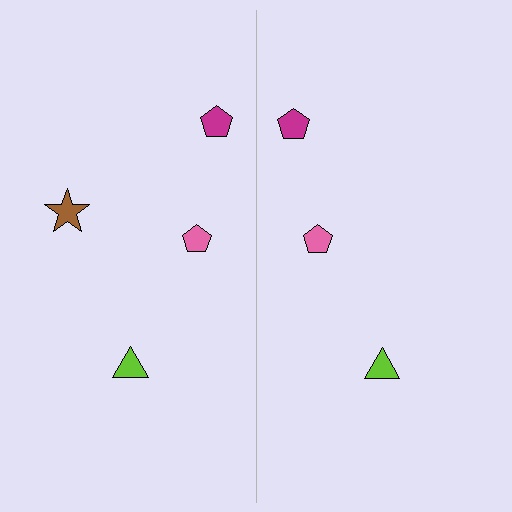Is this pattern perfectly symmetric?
No, the pattern is not perfectly symmetric. A brown star is missing from the right side.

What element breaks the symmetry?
A brown star is missing from the right side.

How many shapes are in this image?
There are 7 shapes in this image.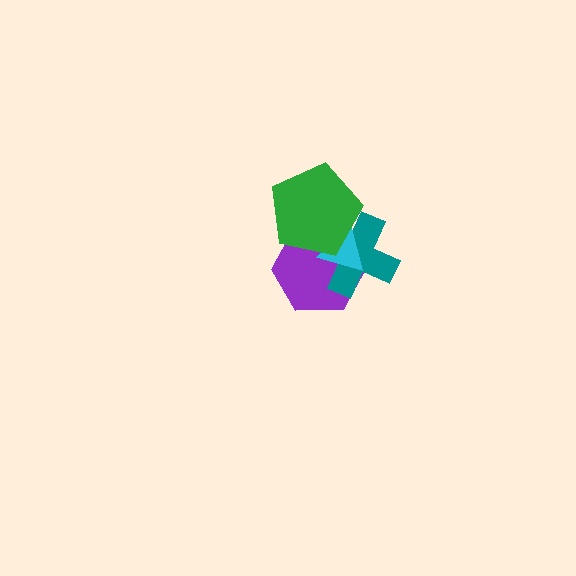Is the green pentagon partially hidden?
No, no other shape covers it.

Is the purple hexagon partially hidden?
Yes, it is partially covered by another shape.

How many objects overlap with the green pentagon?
3 objects overlap with the green pentagon.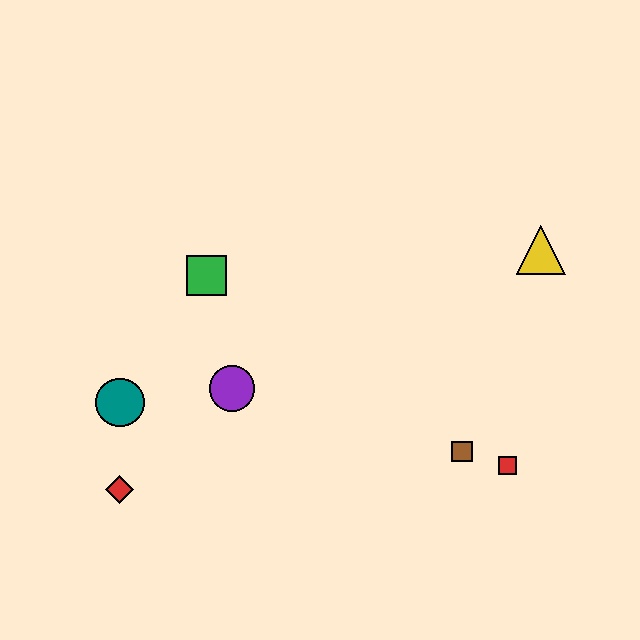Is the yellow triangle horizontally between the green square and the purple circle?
No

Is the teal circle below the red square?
No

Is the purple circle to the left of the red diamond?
No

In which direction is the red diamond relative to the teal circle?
The red diamond is below the teal circle.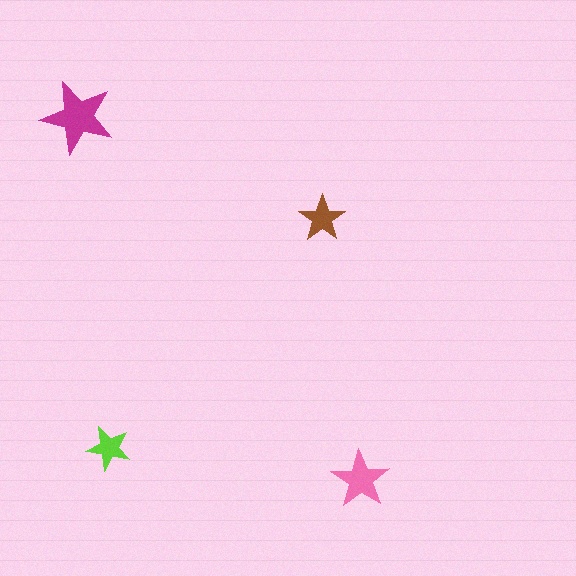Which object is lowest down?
The pink star is bottommost.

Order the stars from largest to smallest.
the magenta one, the pink one, the brown one, the lime one.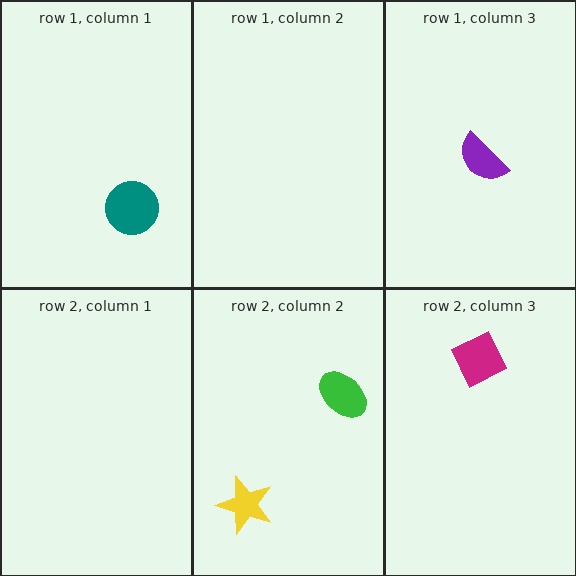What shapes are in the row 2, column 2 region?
The green ellipse, the yellow star.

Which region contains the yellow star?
The row 2, column 2 region.